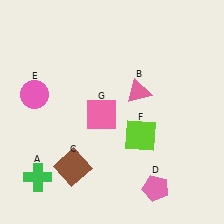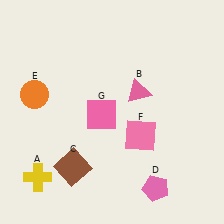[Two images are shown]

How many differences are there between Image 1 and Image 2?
There are 3 differences between the two images.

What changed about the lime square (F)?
In Image 1, F is lime. In Image 2, it changed to pink.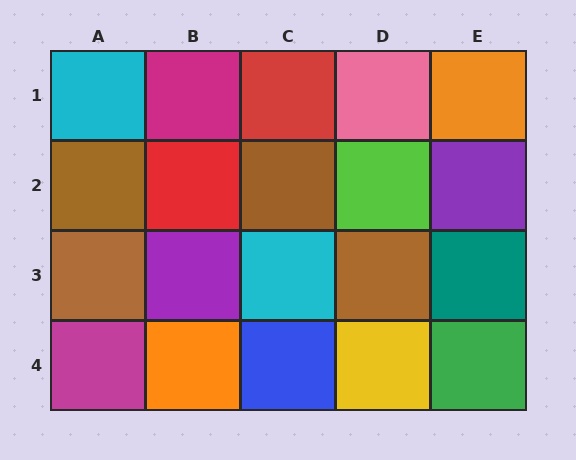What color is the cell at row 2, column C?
Brown.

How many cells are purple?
2 cells are purple.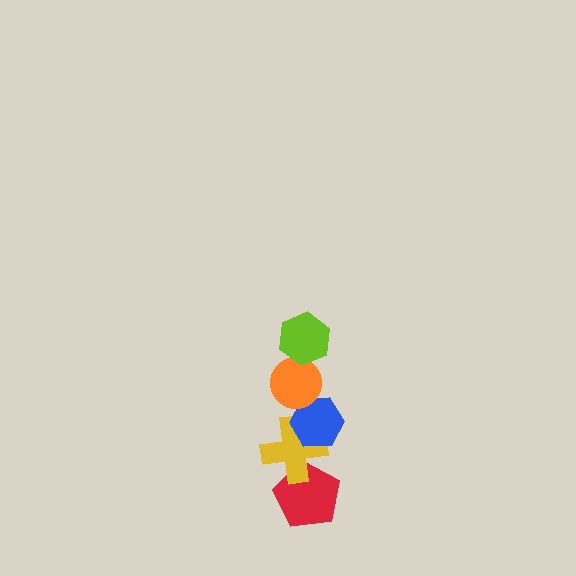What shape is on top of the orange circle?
The lime hexagon is on top of the orange circle.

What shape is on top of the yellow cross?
The blue hexagon is on top of the yellow cross.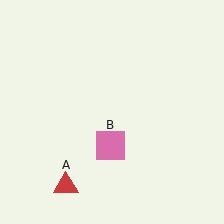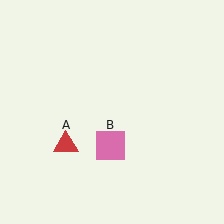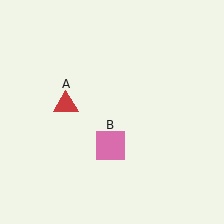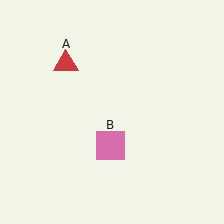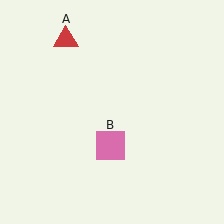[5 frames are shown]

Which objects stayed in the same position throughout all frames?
Pink square (object B) remained stationary.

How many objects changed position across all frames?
1 object changed position: red triangle (object A).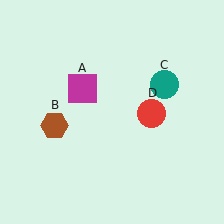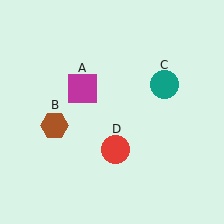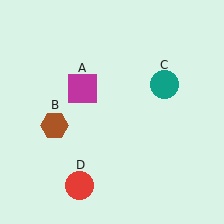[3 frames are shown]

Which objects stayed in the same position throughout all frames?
Magenta square (object A) and brown hexagon (object B) and teal circle (object C) remained stationary.